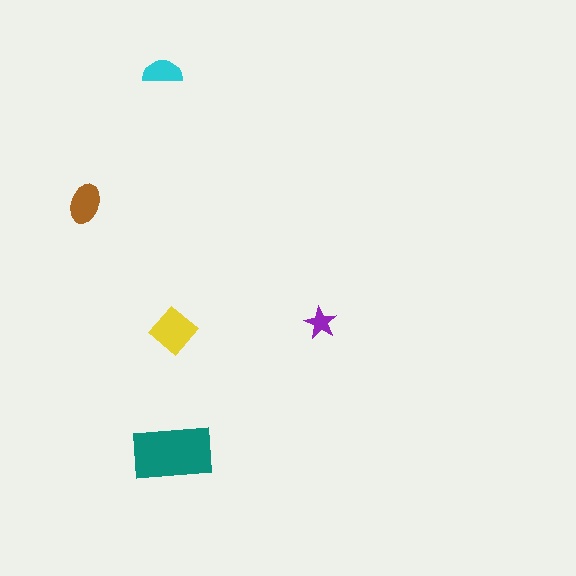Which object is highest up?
The cyan semicircle is topmost.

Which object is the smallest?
The purple star.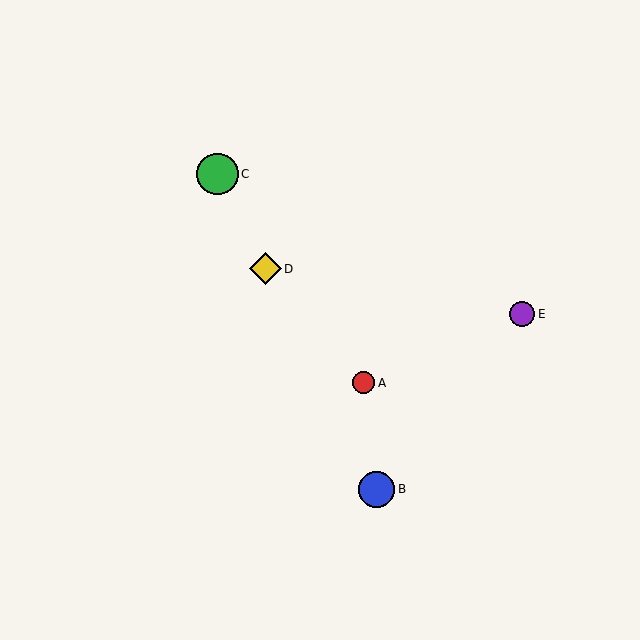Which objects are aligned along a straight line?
Objects B, C, D are aligned along a straight line.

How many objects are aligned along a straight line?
3 objects (B, C, D) are aligned along a straight line.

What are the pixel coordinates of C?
Object C is at (217, 174).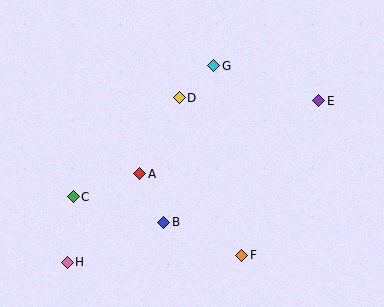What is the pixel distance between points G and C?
The distance between G and C is 192 pixels.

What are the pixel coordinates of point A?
Point A is at (140, 174).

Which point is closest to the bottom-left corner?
Point H is closest to the bottom-left corner.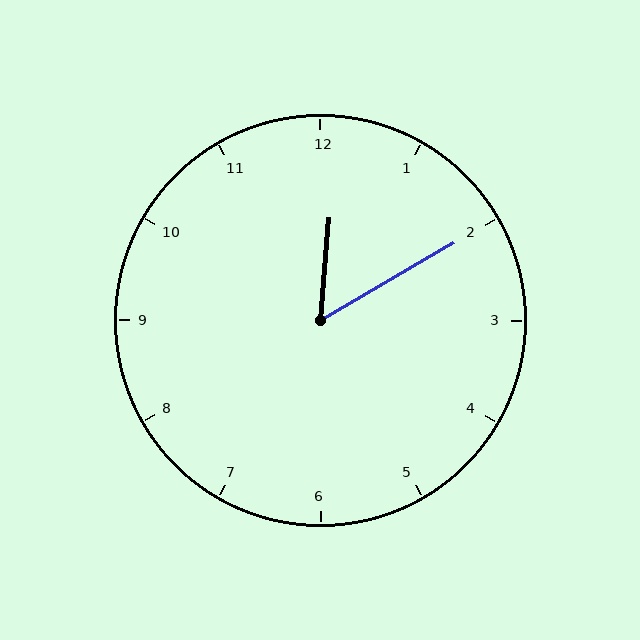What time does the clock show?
12:10.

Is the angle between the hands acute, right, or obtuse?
It is acute.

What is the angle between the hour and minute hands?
Approximately 55 degrees.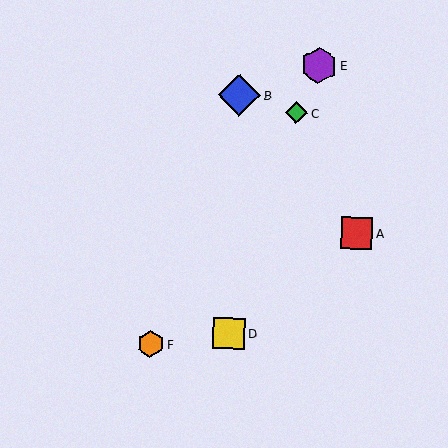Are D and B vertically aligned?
Yes, both are at x≈229.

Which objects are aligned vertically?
Objects B, D are aligned vertically.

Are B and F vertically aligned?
No, B is at x≈239 and F is at x≈151.